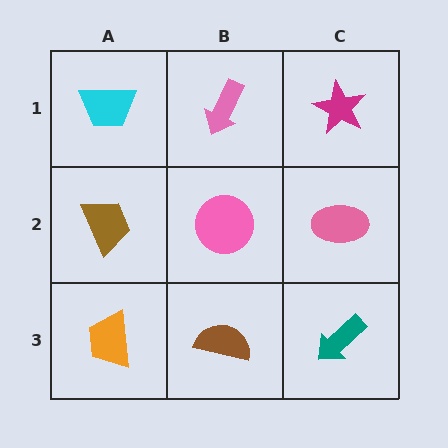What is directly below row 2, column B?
A brown semicircle.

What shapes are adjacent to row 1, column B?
A pink circle (row 2, column B), a cyan trapezoid (row 1, column A), a magenta star (row 1, column C).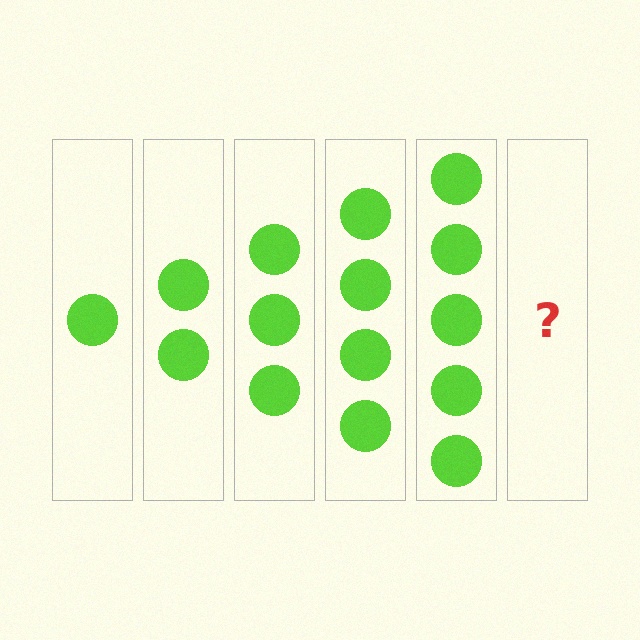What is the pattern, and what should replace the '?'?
The pattern is that each step adds one more circle. The '?' should be 6 circles.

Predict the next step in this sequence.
The next step is 6 circles.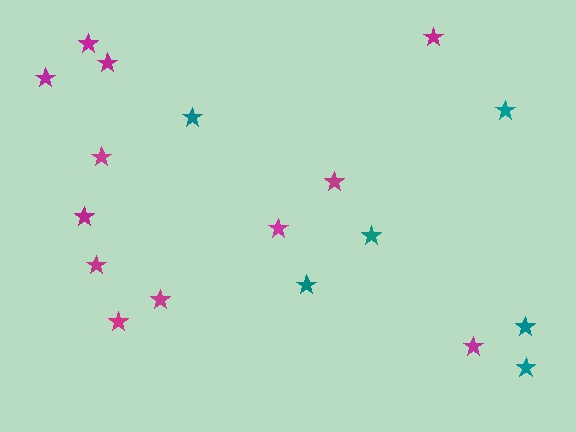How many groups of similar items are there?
There are 2 groups: one group of magenta stars (12) and one group of teal stars (6).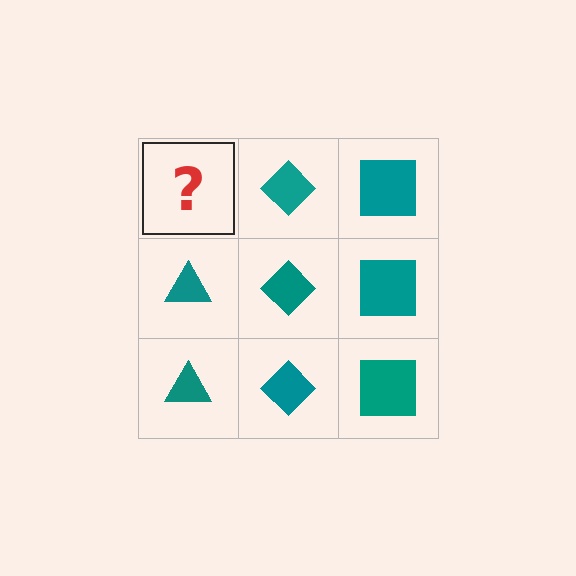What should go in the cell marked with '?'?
The missing cell should contain a teal triangle.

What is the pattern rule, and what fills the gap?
The rule is that each column has a consistent shape. The gap should be filled with a teal triangle.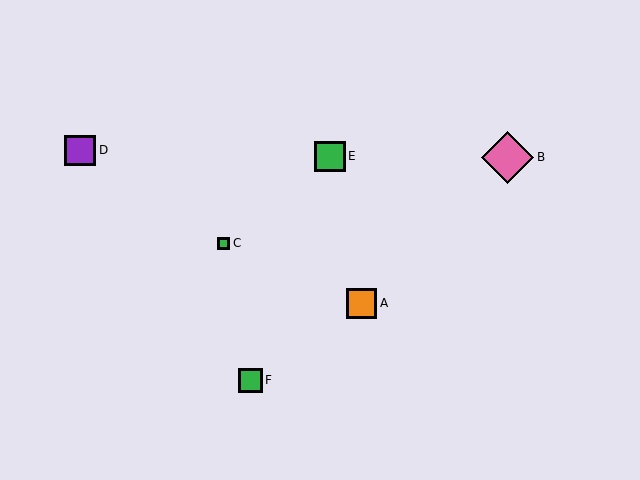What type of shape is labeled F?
Shape F is a green square.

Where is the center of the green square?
The center of the green square is at (223, 243).